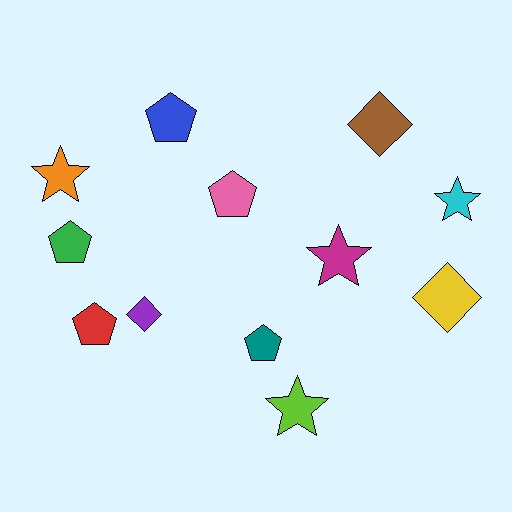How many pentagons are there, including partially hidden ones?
There are 5 pentagons.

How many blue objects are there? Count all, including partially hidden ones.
There is 1 blue object.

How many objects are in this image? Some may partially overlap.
There are 12 objects.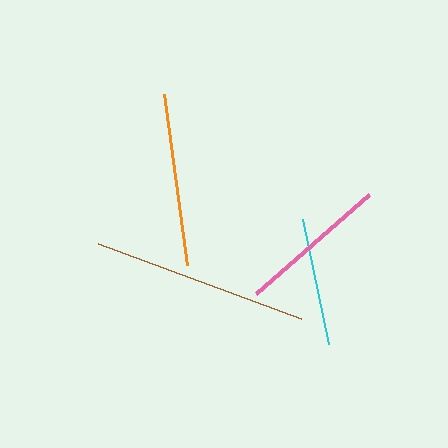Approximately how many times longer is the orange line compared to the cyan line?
The orange line is approximately 1.4 times the length of the cyan line.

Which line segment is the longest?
The brown line is the longest at approximately 216 pixels.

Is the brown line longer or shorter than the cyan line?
The brown line is longer than the cyan line.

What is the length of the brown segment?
The brown segment is approximately 216 pixels long.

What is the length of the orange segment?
The orange segment is approximately 172 pixels long.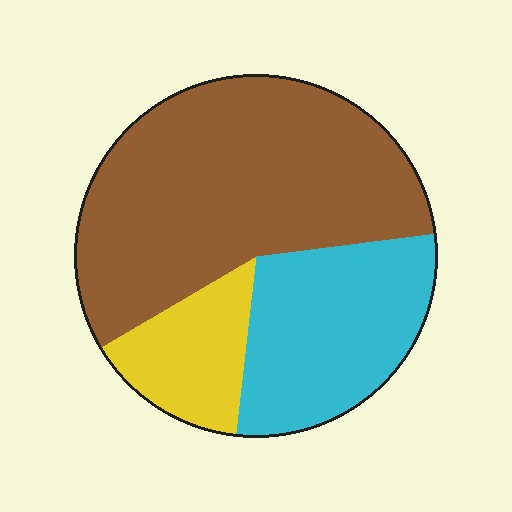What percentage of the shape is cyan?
Cyan covers 29% of the shape.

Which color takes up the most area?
Brown, at roughly 55%.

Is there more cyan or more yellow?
Cyan.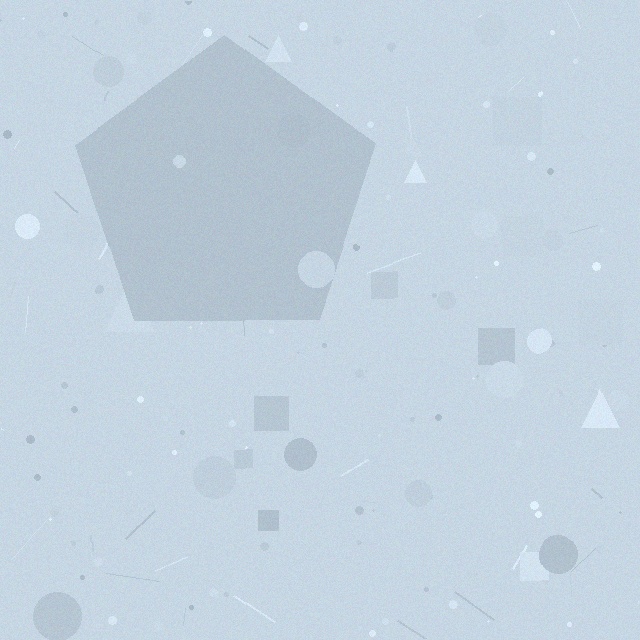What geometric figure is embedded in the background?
A pentagon is embedded in the background.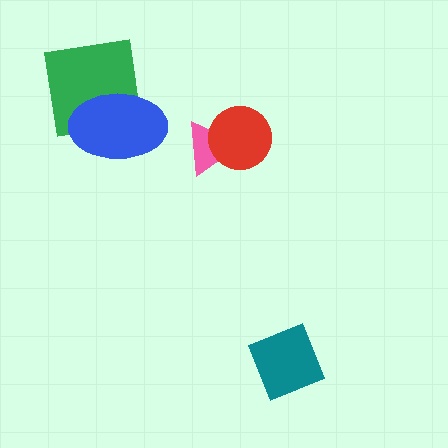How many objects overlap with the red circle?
1 object overlaps with the red circle.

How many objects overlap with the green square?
1 object overlaps with the green square.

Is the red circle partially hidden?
No, no other shape covers it.